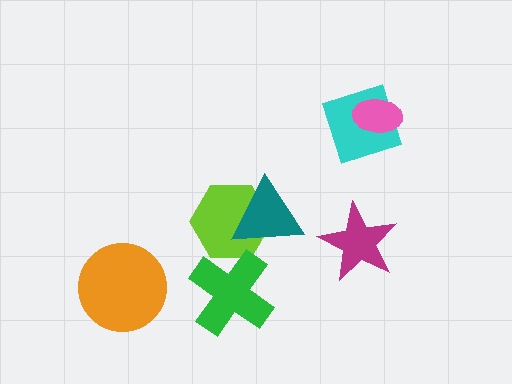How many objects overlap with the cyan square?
1 object overlaps with the cyan square.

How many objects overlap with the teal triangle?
1 object overlaps with the teal triangle.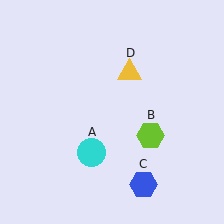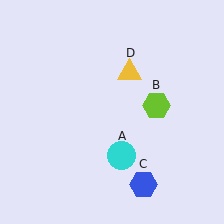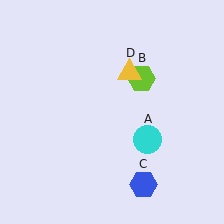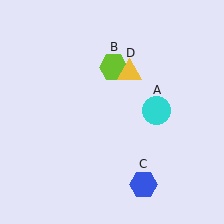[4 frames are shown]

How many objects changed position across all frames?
2 objects changed position: cyan circle (object A), lime hexagon (object B).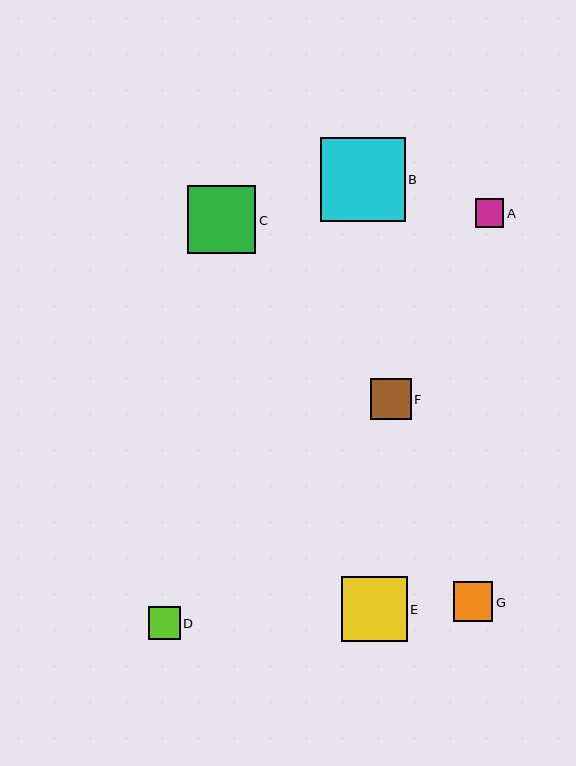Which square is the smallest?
Square A is the smallest with a size of approximately 29 pixels.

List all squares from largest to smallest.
From largest to smallest: B, C, E, F, G, D, A.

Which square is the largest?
Square B is the largest with a size of approximately 85 pixels.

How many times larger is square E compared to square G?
Square E is approximately 1.6 times the size of square G.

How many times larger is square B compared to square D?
Square B is approximately 2.6 times the size of square D.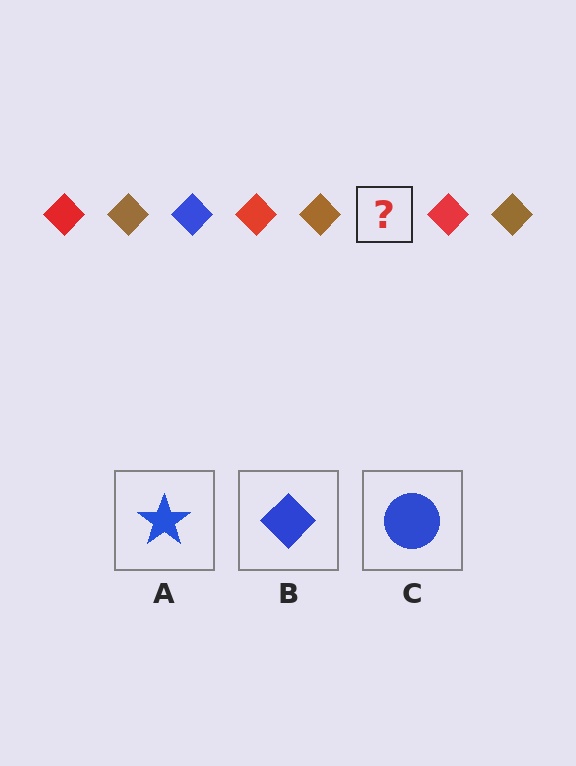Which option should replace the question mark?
Option B.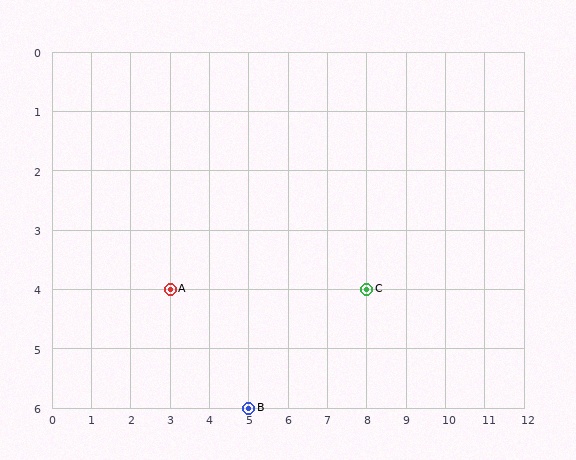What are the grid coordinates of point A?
Point A is at grid coordinates (3, 4).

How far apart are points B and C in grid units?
Points B and C are 3 columns and 2 rows apart (about 3.6 grid units diagonally).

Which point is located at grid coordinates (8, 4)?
Point C is at (8, 4).